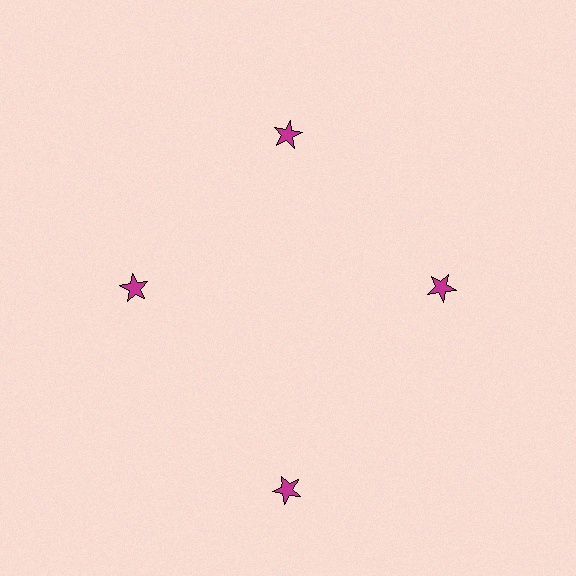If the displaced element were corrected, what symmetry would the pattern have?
It would have 4-fold rotational symmetry — the pattern would map onto itself every 90 degrees.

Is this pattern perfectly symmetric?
No. The 4 magenta stars are arranged in a ring, but one element near the 6 o'clock position is pushed outward from the center, breaking the 4-fold rotational symmetry.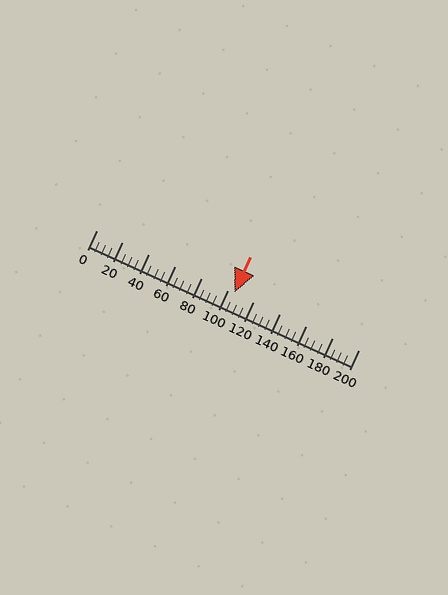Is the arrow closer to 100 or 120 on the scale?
The arrow is closer to 100.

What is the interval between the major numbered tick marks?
The major tick marks are spaced 20 units apart.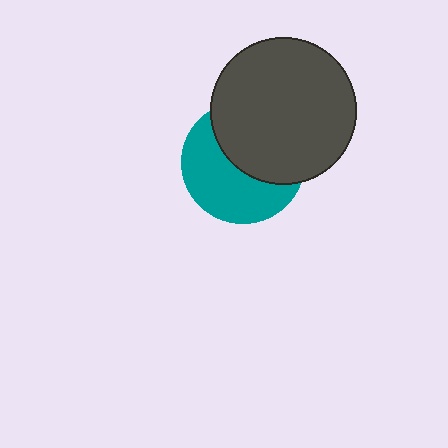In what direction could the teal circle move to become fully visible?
The teal circle could move toward the lower-left. That would shift it out from behind the dark gray circle entirely.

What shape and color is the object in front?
The object in front is a dark gray circle.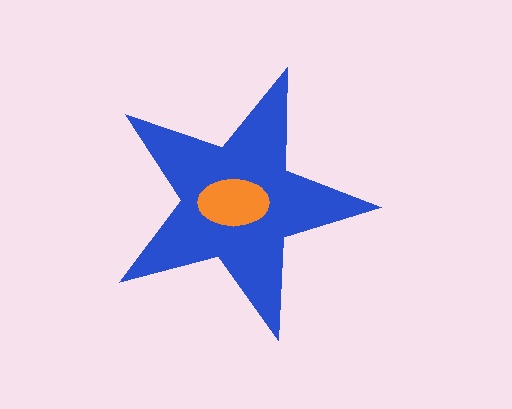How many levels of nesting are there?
2.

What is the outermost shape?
The blue star.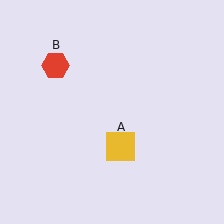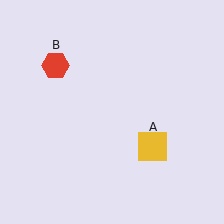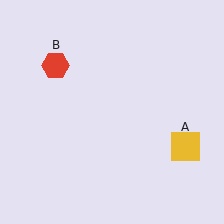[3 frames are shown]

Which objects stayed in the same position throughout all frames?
Red hexagon (object B) remained stationary.